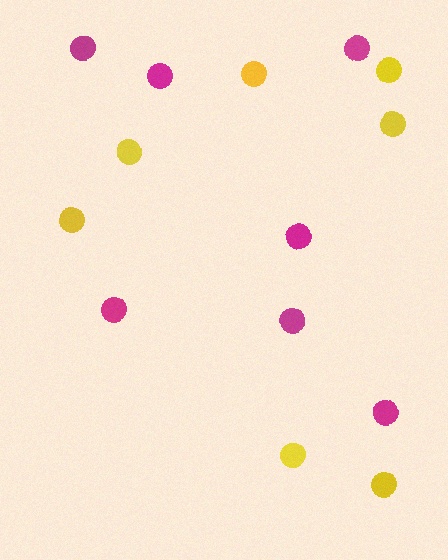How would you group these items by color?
There are 2 groups: one group of yellow circles (7) and one group of magenta circles (7).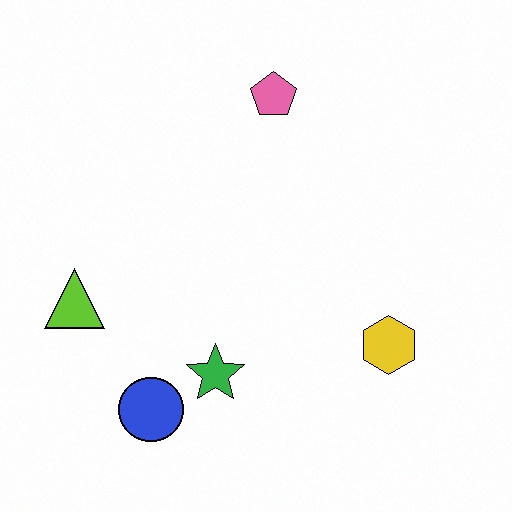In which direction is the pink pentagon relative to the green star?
The pink pentagon is above the green star.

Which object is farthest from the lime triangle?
The yellow hexagon is farthest from the lime triangle.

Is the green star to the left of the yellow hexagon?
Yes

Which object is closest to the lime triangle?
The blue circle is closest to the lime triangle.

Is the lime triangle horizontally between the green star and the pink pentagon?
No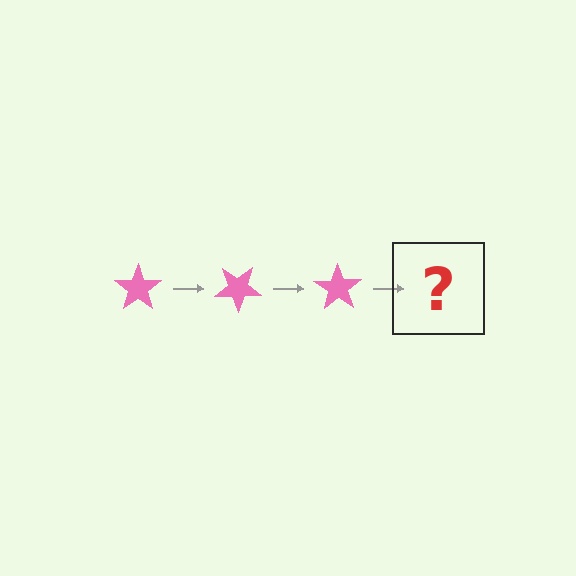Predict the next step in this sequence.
The next step is a pink star rotated 105 degrees.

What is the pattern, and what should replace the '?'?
The pattern is that the star rotates 35 degrees each step. The '?' should be a pink star rotated 105 degrees.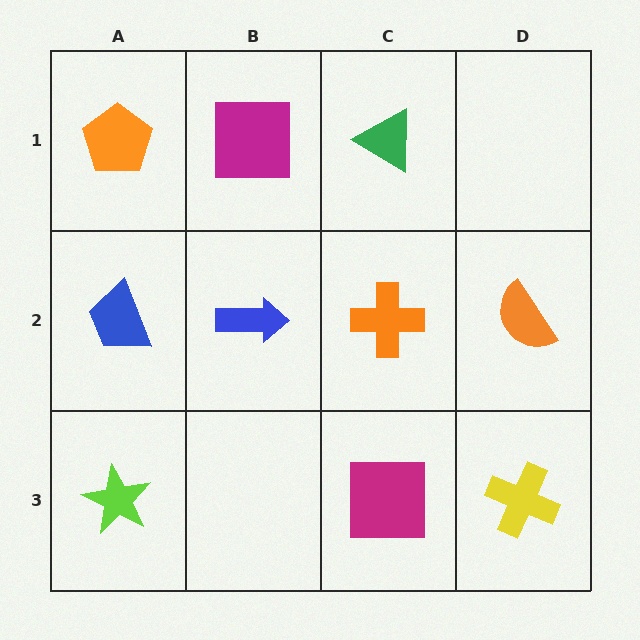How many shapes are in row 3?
3 shapes.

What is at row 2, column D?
An orange semicircle.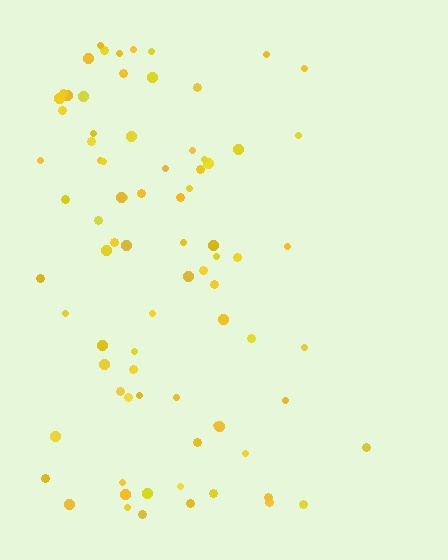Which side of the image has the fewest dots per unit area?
The right.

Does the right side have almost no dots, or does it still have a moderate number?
Still a moderate number, just noticeably fewer than the left.